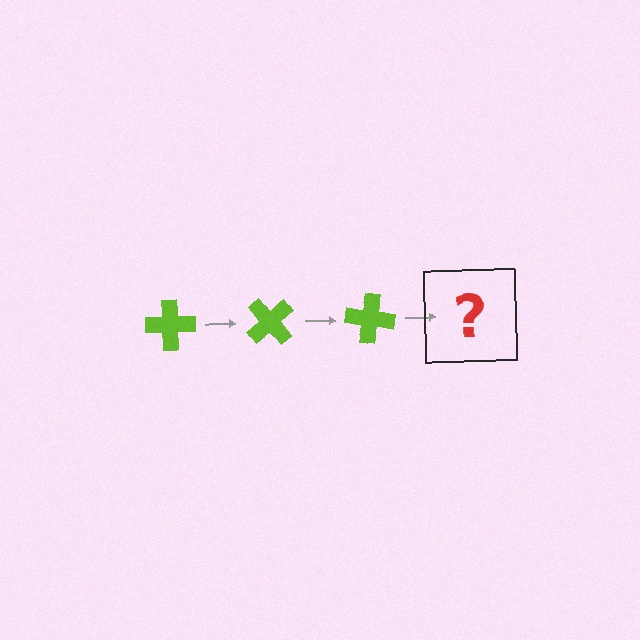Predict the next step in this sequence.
The next step is a lime cross rotated 150 degrees.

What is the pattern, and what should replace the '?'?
The pattern is that the cross rotates 50 degrees each step. The '?' should be a lime cross rotated 150 degrees.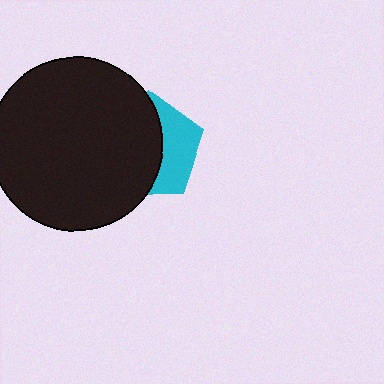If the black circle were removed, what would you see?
You would see the complete cyan pentagon.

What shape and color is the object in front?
The object in front is a black circle.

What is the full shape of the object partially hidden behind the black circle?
The partially hidden object is a cyan pentagon.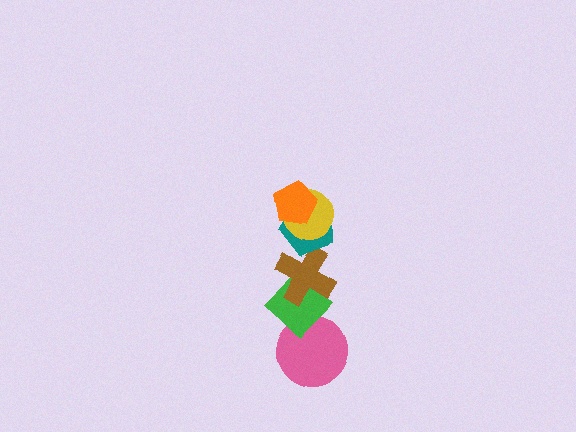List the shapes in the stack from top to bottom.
From top to bottom: the orange pentagon, the yellow circle, the teal pentagon, the brown cross, the green diamond, the pink circle.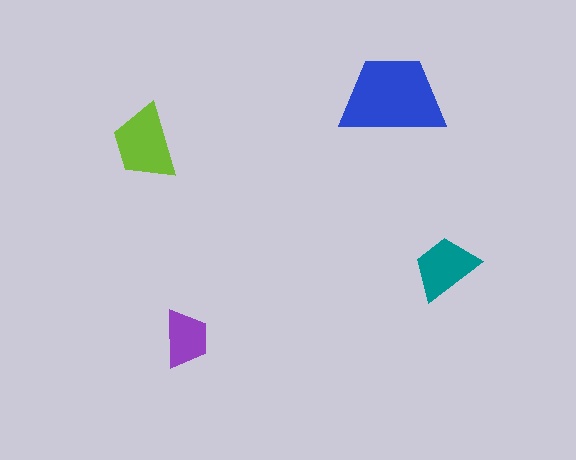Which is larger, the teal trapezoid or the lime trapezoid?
The lime one.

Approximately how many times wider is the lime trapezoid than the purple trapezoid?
About 1.5 times wider.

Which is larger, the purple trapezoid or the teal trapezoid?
The teal one.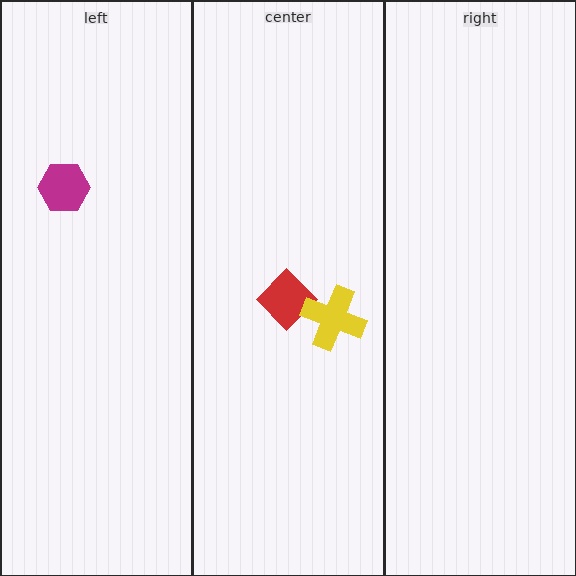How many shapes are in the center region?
2.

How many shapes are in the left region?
1.